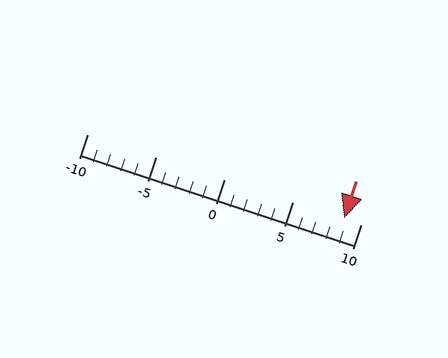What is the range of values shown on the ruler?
The ruler shows values from -10 to 10.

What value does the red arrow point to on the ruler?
The red arrow points to approximately 9.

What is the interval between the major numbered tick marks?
The major tick marks are spaced 5 units apart.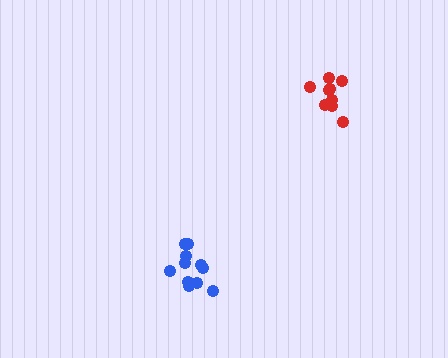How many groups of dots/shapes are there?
There are 2 groups.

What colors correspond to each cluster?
The clusters are colored: red, blue.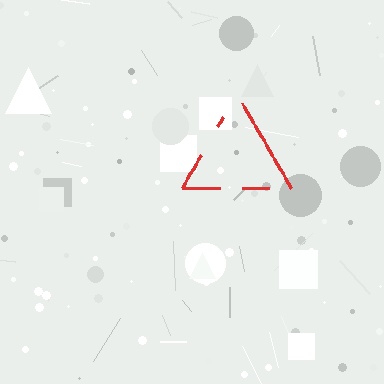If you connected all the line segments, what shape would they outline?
They would outline a triangle.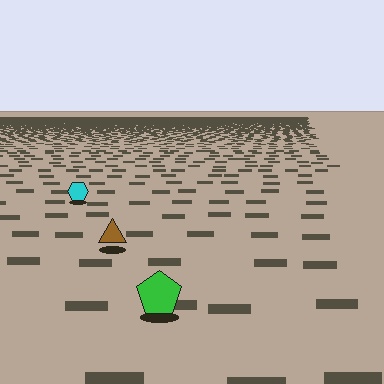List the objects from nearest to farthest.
From nearest to farthest: the green pentagon, the brown triangle, the cyan hexagon.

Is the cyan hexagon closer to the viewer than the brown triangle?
No. The brown triangle is closer — you can tell from the texture gradient: the ground texture is coarser near it.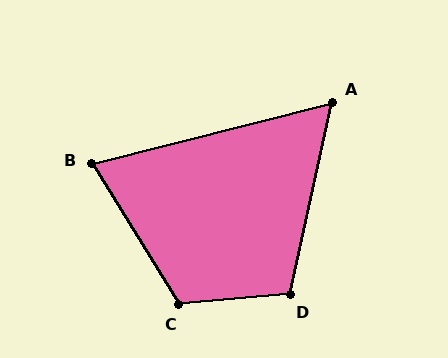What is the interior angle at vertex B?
Approximately 73 degrees (acute).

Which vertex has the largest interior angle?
C, at approximately 117 degrees.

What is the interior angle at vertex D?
Approximately 107 degrees (obtuse).